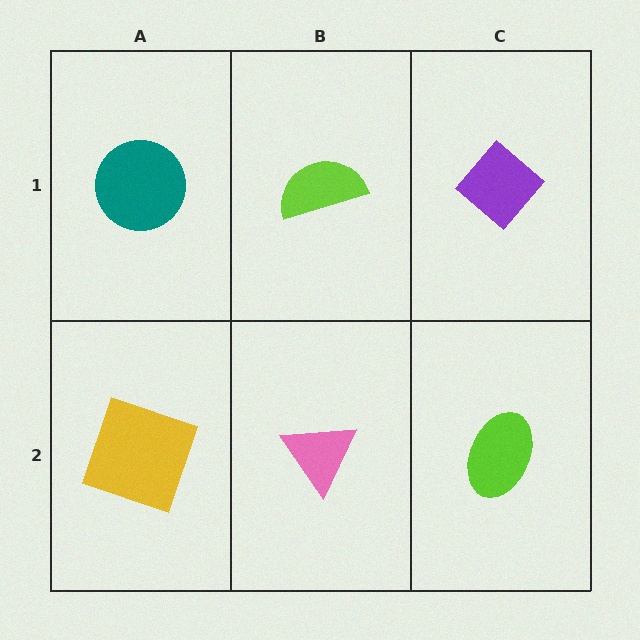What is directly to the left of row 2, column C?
A pink triangle.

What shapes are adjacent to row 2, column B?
A lime semicircle (row 1, column B), a yellow square (row 2, column A), a lime ellipse (row 2, column C).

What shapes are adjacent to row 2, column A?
A teal circle (row 1, column A), a pink triangle (row 2, column B).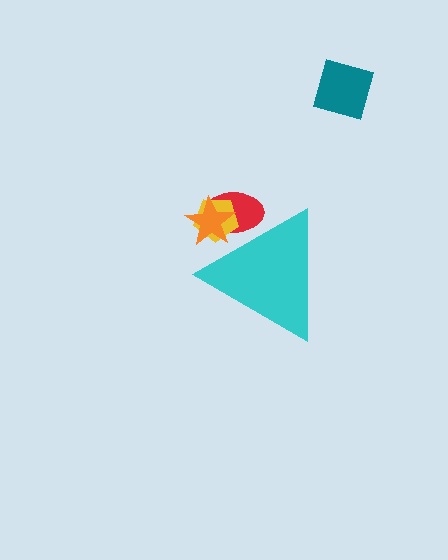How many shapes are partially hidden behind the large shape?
3 shapes are partially hidden.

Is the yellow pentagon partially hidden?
Yes, the yellow pentagon is partially hidden behind the cyan triangle.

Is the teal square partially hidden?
No, the teal square is fully visible.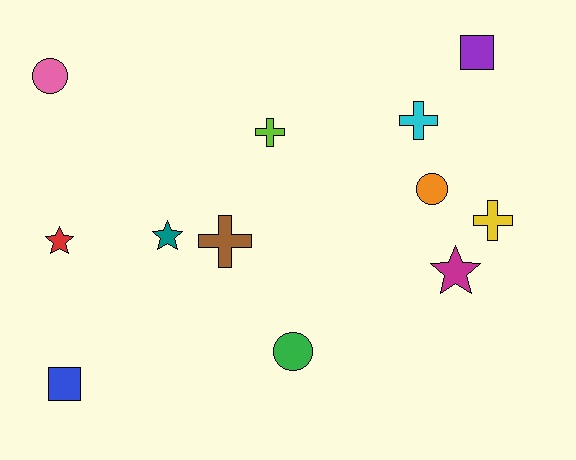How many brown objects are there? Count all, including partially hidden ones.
There is 1 brown object.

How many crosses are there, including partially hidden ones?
There are 4 crosses.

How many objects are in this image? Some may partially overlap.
There are 12 objects.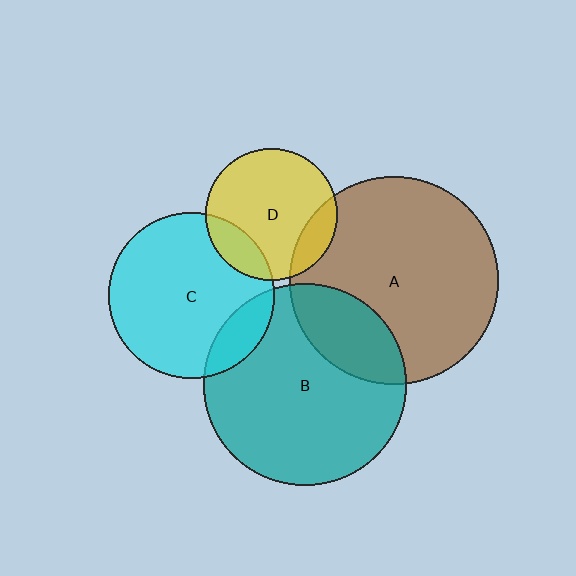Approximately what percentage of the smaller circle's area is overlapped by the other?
Approximately 25%.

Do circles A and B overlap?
Yes.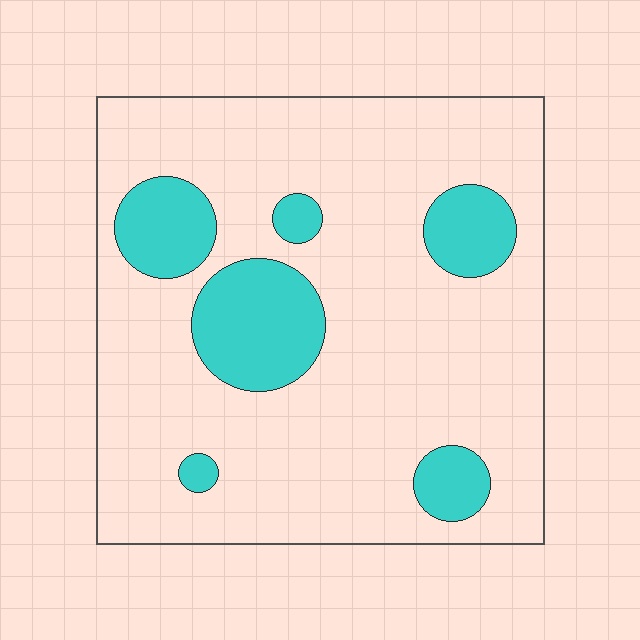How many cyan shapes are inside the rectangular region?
6.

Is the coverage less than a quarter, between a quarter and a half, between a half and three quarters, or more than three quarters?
Less than a quarter.